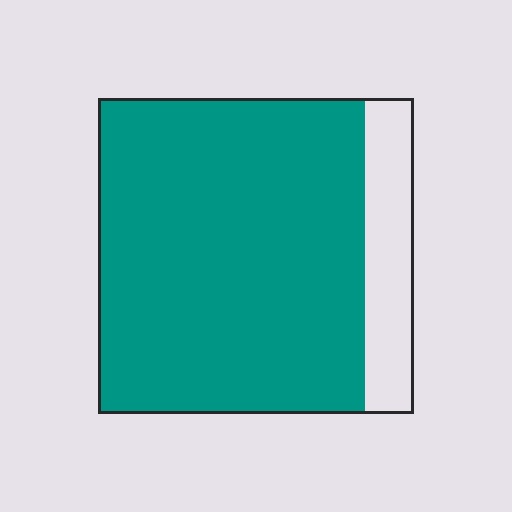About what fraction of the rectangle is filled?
About five sixths (5/6).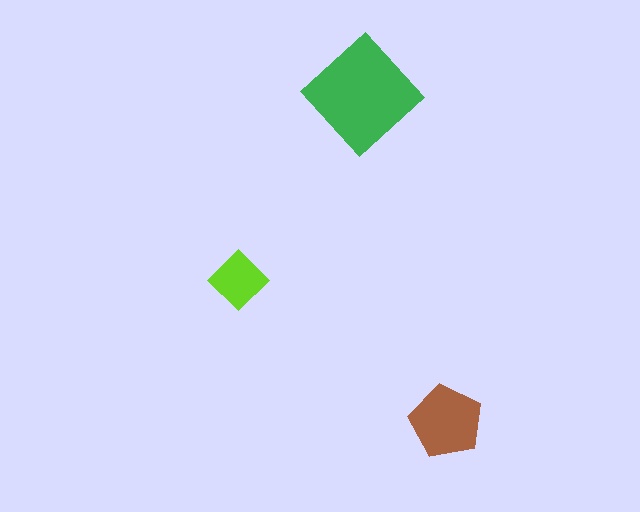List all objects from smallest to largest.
The lime diamond, the brown pentagon, the green diamond.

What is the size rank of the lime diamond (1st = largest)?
3rd.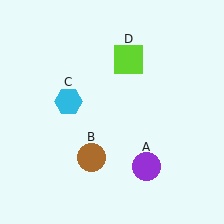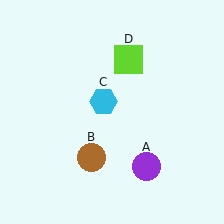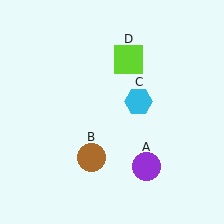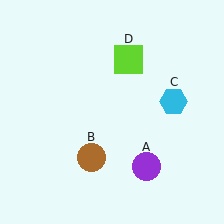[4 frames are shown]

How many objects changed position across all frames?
1 object changed position: cyan hexagon (object C).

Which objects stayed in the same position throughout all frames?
Purple circle (object A) and brown circle (object B) and lime square (object D) remained stationary.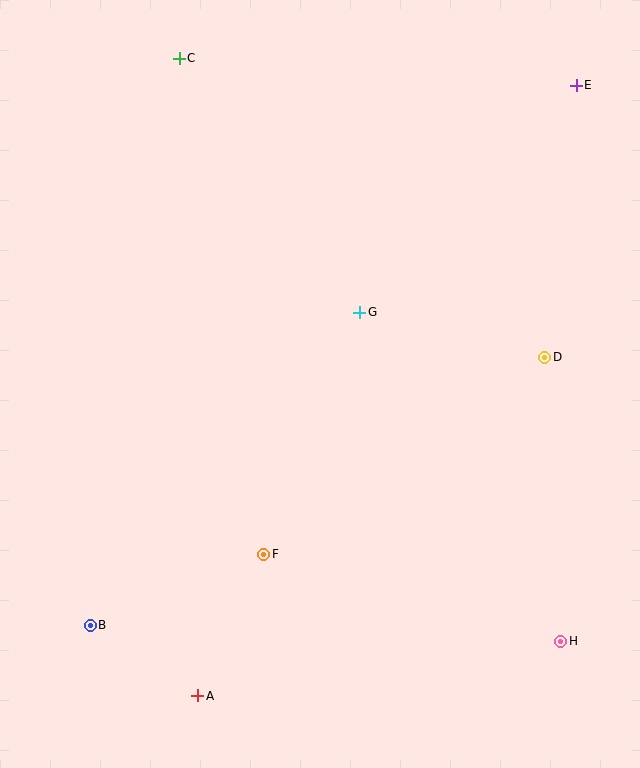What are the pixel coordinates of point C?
Point C is at (179, 58).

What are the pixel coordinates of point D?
Point D is at (545, 357).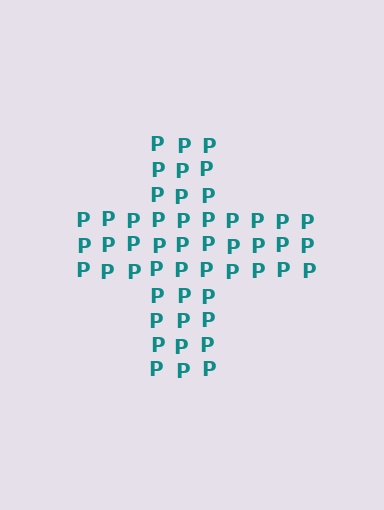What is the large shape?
The large shape is a cross.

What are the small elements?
The small elements are letter P's.